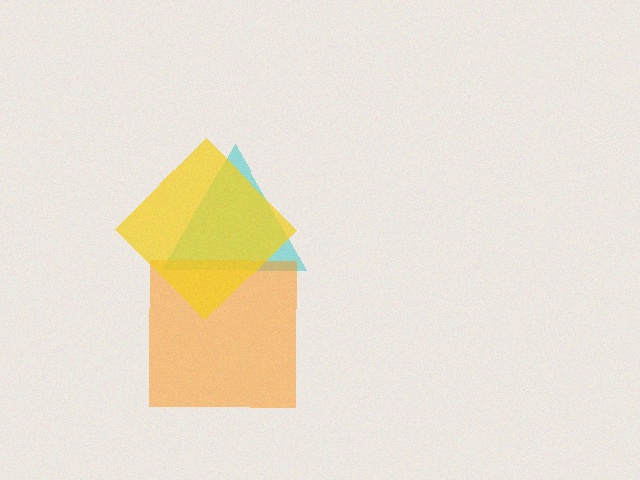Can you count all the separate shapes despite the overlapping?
Yes, there are 3 separate shapes.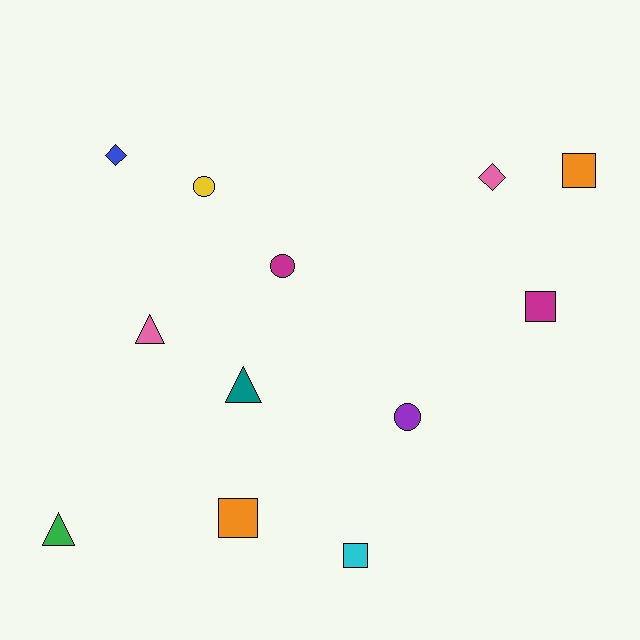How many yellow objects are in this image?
There is 1 yellow object.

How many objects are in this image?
There are 12 objects.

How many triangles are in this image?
There are 3 triangles.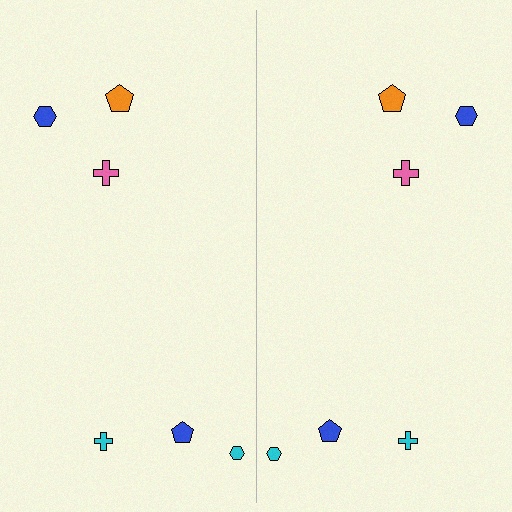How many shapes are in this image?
There are 12 shapes in this image.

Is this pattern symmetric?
Yes, this pattern has bilateral (reflection) symmetry.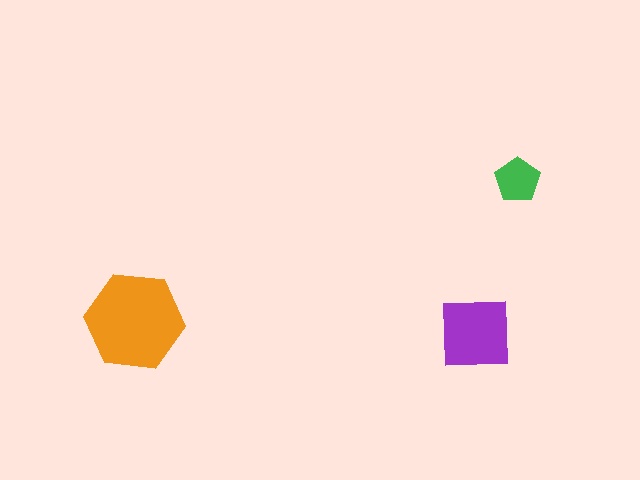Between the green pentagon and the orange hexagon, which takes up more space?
The orange hexagon.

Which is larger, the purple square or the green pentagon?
The purple square.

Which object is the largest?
The orange hexagon.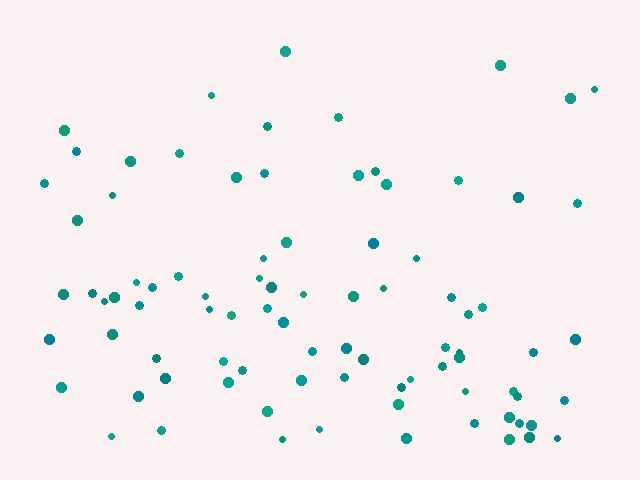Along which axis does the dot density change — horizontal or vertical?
Vertical.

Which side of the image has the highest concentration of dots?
The bottom.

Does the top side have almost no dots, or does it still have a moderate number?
Still a moderate number, just noticeably fewer than the bottom.